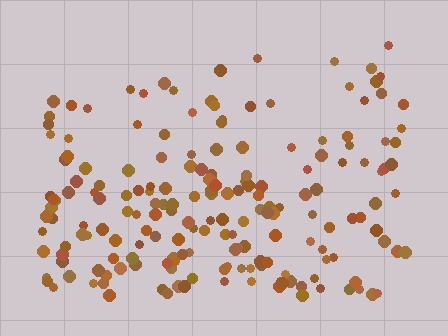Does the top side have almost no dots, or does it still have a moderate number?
Still a moderate number, just noticeably fewer than the bottom.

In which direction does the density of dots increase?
From top to bottom, with the bottom side densest.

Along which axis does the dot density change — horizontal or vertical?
Vertical.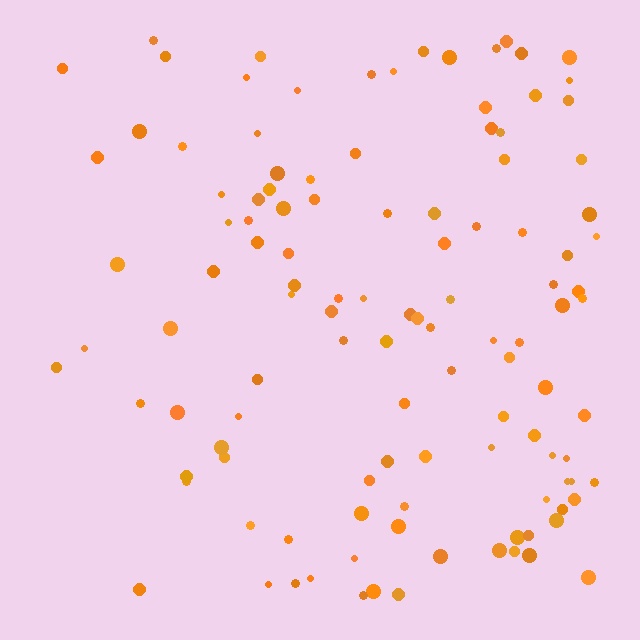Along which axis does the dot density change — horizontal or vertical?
Horizontal.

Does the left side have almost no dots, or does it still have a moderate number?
Still a moderate number, just noticeably fewer than the right.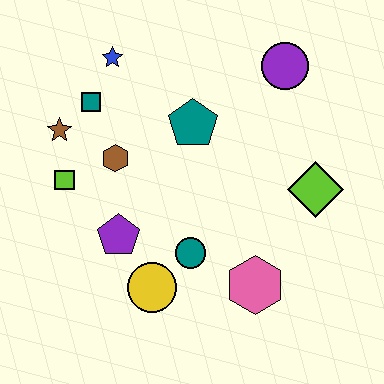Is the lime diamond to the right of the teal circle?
Yes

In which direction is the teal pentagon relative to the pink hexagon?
The teal pentagon is above the pink hexagon.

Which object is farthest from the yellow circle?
The purple circle is farthest from the yellow circle.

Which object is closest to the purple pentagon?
The yellow circle is closest to the purple pentagon.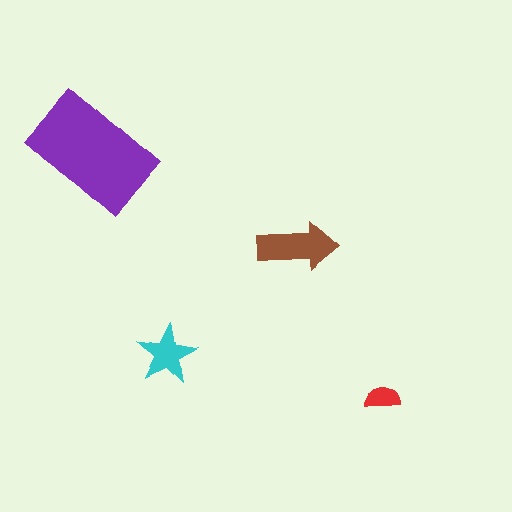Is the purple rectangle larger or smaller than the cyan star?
Larger.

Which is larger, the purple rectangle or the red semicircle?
The purple rectangle.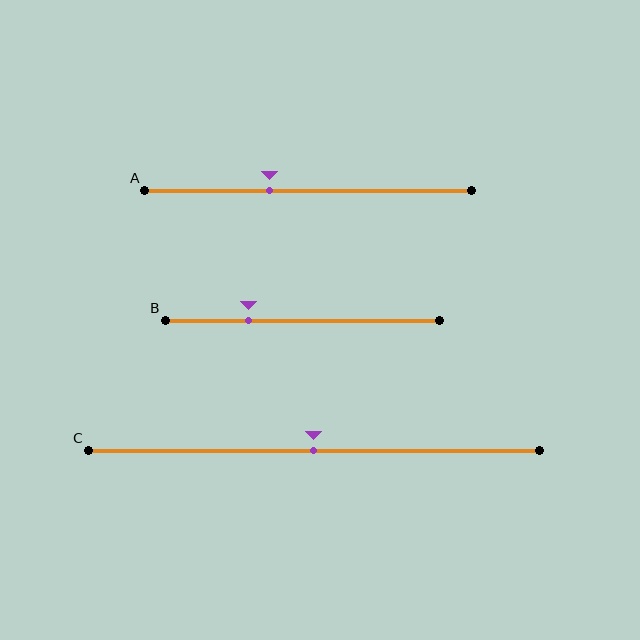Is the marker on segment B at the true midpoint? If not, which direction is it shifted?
No, the marker on segment B is shifted to the left by about 20% of the segment length.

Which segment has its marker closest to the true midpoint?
Segment C has its marker closest to the true midpoint.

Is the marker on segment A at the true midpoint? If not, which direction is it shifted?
No, the marker on segment A is shifted to the left by about 12% of the segment length.